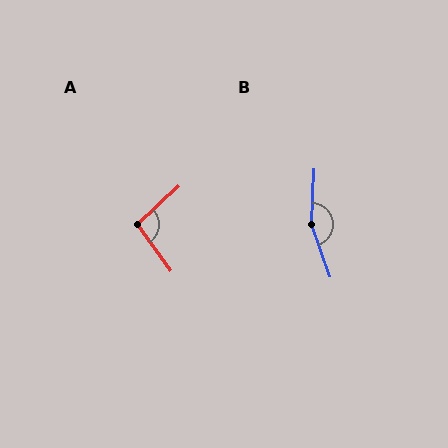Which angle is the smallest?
A, at approximately 97 degrees.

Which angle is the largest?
B, at approximately 158 degrees.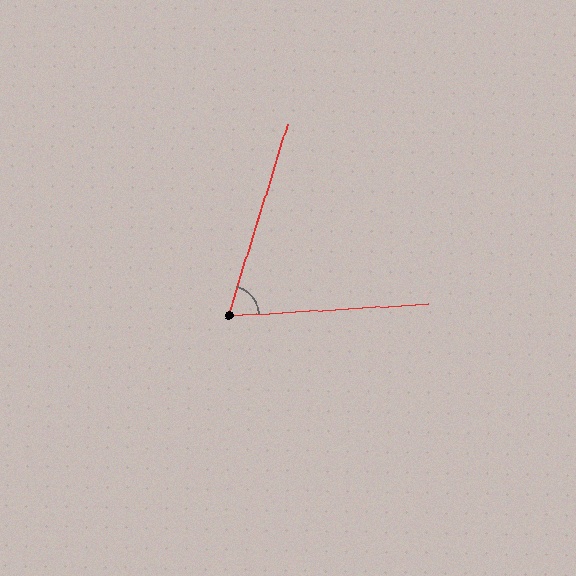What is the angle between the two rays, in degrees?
Approximately 69 degrees.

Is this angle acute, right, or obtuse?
It is acute.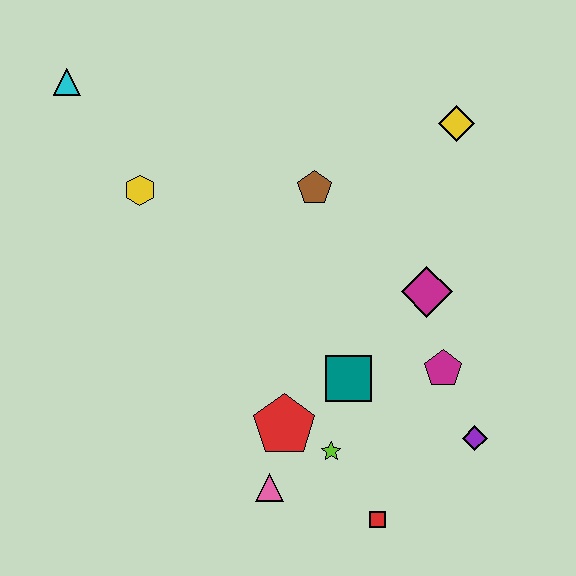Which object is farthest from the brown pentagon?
The red square is farthest from the brown pentagon.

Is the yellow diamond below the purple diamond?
No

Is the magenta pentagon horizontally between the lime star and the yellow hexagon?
No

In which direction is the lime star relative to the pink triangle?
The lime star is to the right of the pink triangle.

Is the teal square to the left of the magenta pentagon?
Yes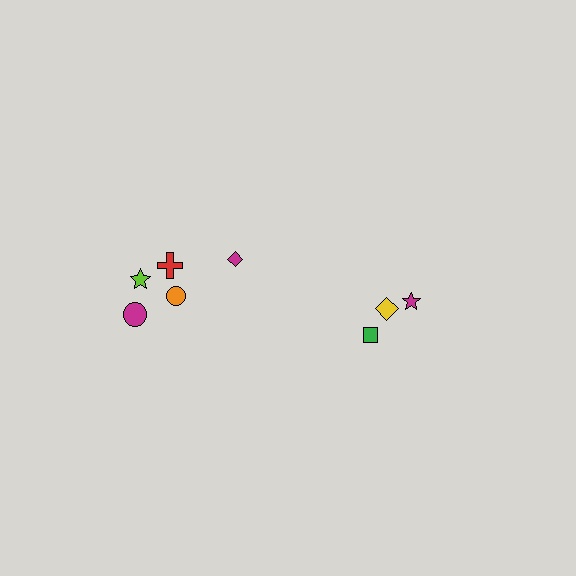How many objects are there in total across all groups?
There are 8 objects.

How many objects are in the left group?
There are 5 objects.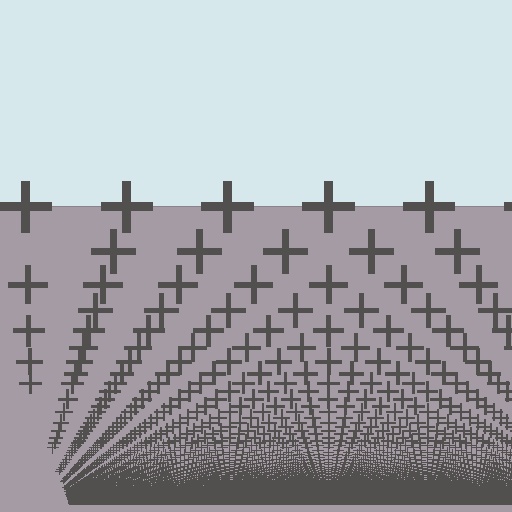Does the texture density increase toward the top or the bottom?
Density increases toward the bottom.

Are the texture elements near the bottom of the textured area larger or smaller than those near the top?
Smaller. The gradient is inverted — elements near the bottom are smaller and denser.